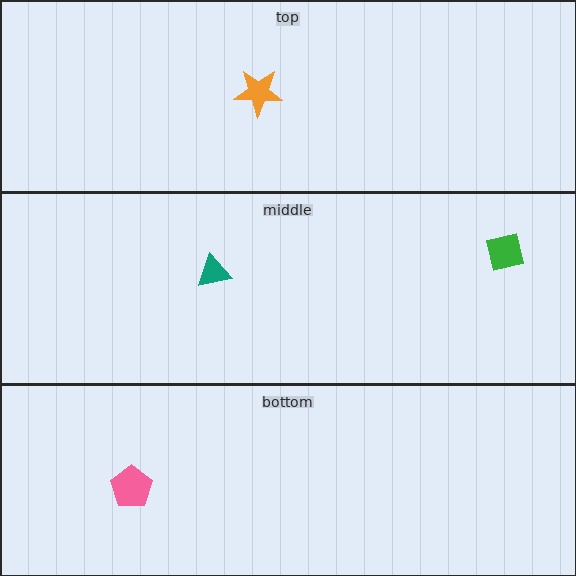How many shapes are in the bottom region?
1.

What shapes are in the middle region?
The green square, the teal triangle.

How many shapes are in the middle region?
2.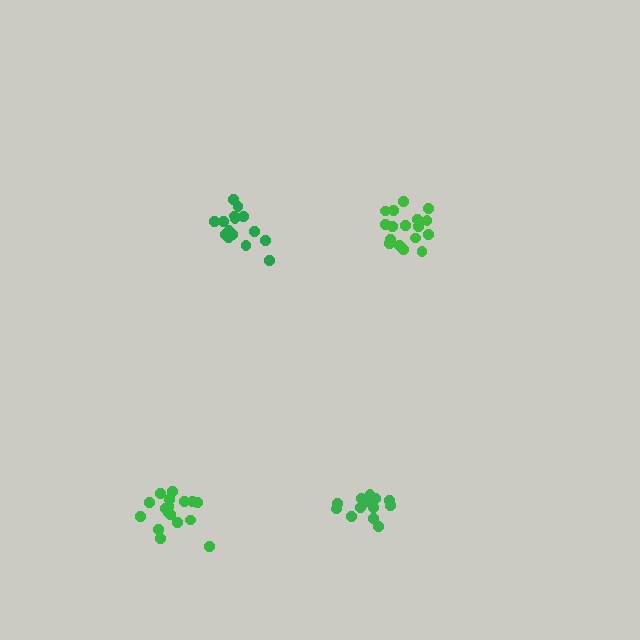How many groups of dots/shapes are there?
There are 4 groups.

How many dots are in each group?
Group 1: 15 dots, Group 2: 17 dots, Group 3: 18 dots, Group 4: 14 dots (64 total).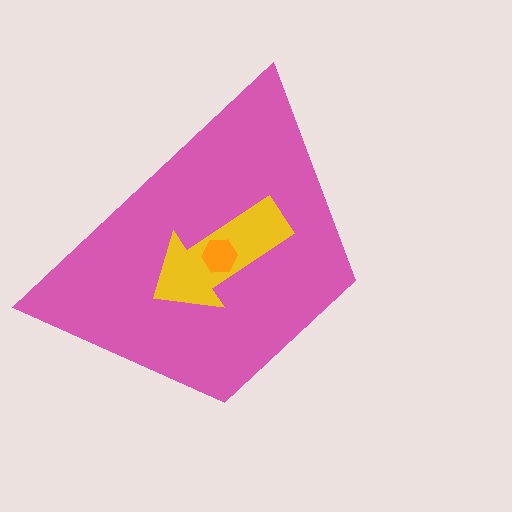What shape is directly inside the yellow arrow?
The orange hexagon.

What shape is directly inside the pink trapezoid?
The yellow arrow.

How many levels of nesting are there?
3.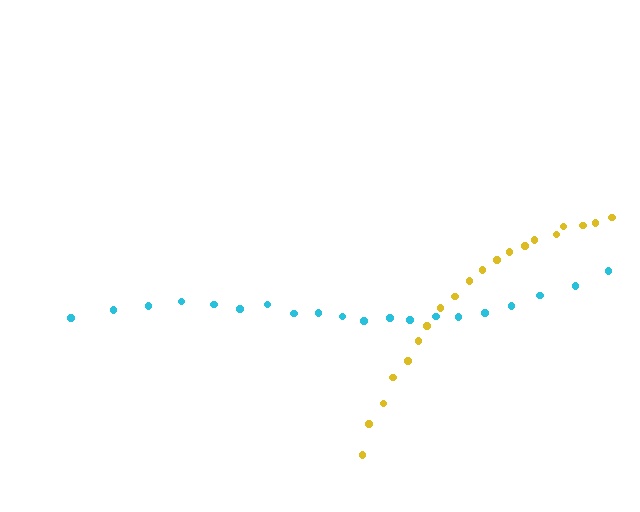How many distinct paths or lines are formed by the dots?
There are 2 distinct paths.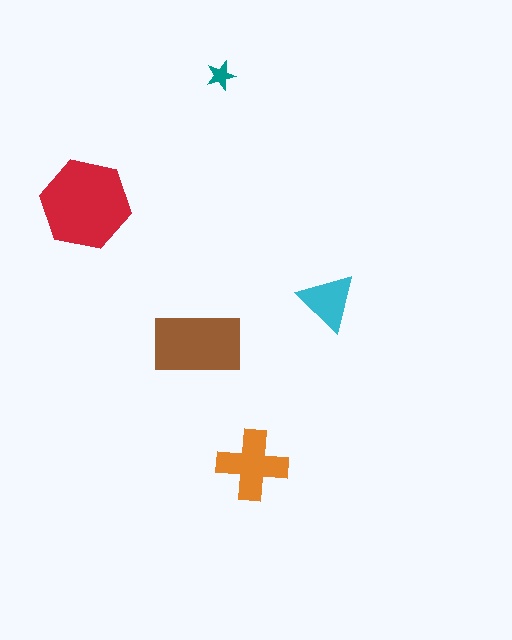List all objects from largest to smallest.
The red hexagon, the brown rectangle, the orange cross, the cyan triangle, the teal star.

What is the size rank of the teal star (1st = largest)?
5th.